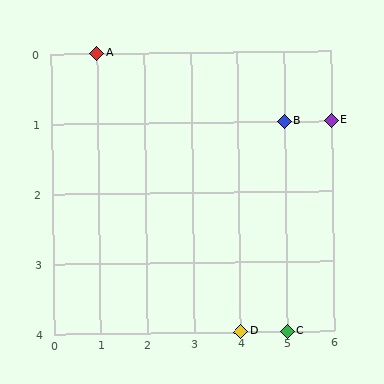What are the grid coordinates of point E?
Point E is at grid coordinates (6, 1).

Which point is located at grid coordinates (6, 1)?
Point E is at (6, 1).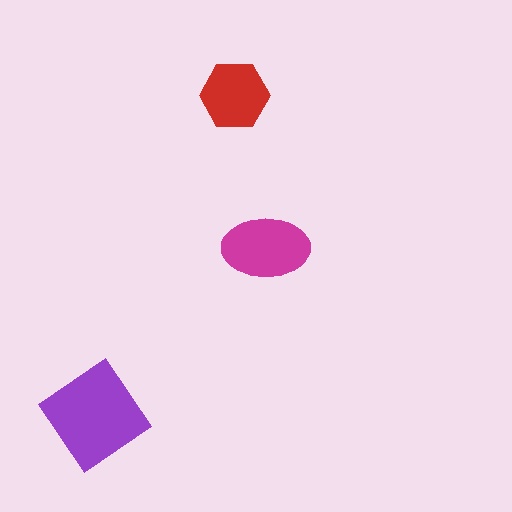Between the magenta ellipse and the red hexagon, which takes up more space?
The magenta ellipse.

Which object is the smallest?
The red hexagon.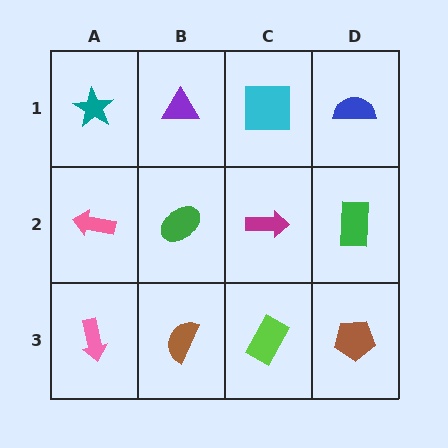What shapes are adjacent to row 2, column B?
A purple triangle (row 1, column B), a brown semicircle (row 3, column B), a pink arrow (row 2, column A), a magenta arrow (row 2, column C).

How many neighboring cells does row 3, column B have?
3.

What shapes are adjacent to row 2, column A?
A teal star (row 1, column A), a pink arrow (row 3, column A), a green ellipse (row 2, column B).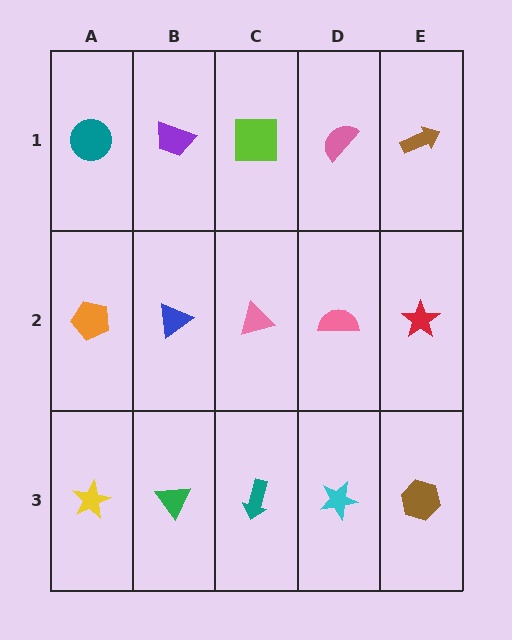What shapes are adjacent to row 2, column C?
A lime square (row 1, column C), a teal arrow (row 3, column C), a blue triangle (row 2, column B), a pink semicircle (row 2, column D).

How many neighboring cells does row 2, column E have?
3.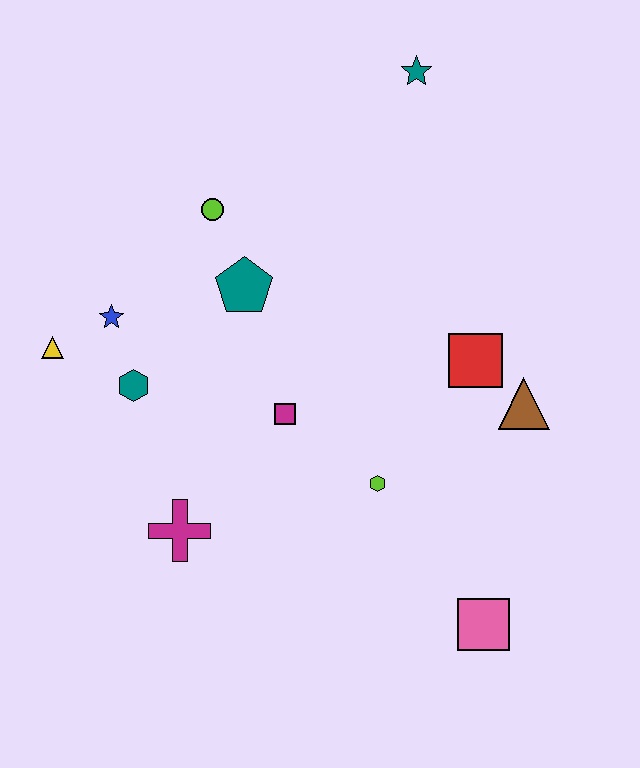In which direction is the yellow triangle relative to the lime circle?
The yellow triangle is to the left of the lime circle.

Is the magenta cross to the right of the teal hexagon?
Yes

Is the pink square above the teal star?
No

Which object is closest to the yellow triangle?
The blue star is closest to the yellow triangle.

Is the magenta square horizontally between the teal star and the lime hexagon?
No